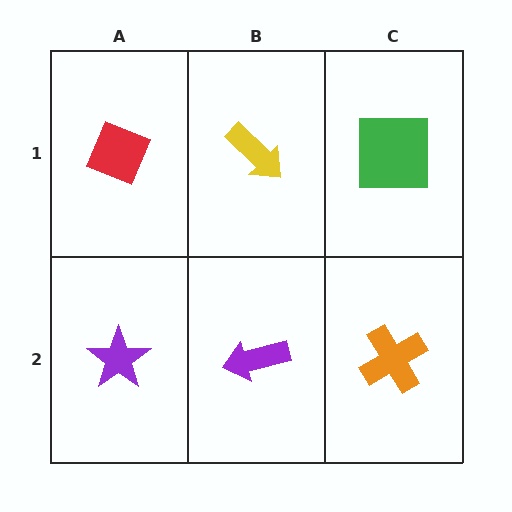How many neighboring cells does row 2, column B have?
3.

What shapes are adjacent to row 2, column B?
A yellow arrow (row 1, column B), a purple star (row 2, column A), an orange cross (row 2, column C).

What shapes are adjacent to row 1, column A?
A purple star (row 2, column A), a yellow arrow (row 1, column B).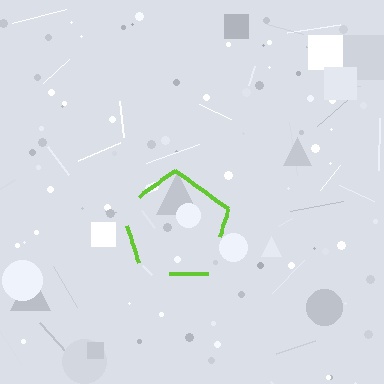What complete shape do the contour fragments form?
The contour fragments form a pentagon.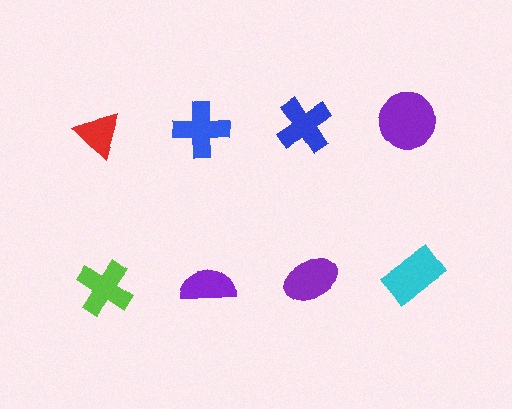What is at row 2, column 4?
A cyan rectangle.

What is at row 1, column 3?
A blue cross.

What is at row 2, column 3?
A purple ellipse.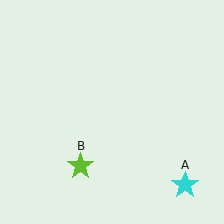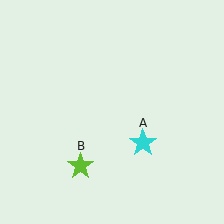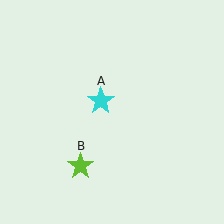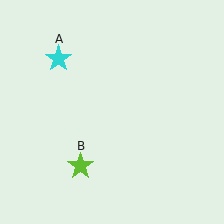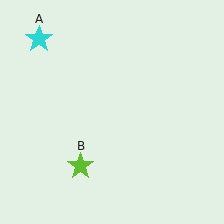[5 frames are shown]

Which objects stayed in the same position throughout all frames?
Lime star (object B) remained stationary.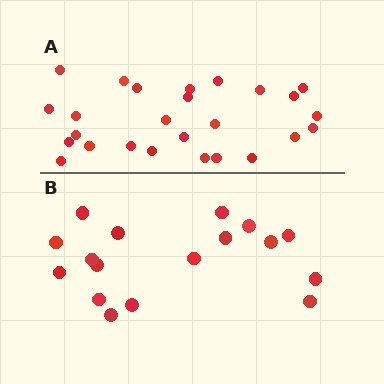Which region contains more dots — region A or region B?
Region A (the top region) has more dots.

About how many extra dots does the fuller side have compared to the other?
Region A has roughly 8 or so more dots than region B.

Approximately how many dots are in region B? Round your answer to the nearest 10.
About 20 dots. (The exact count is 17, which rounds to 20.)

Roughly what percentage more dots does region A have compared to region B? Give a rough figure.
About 55% more.